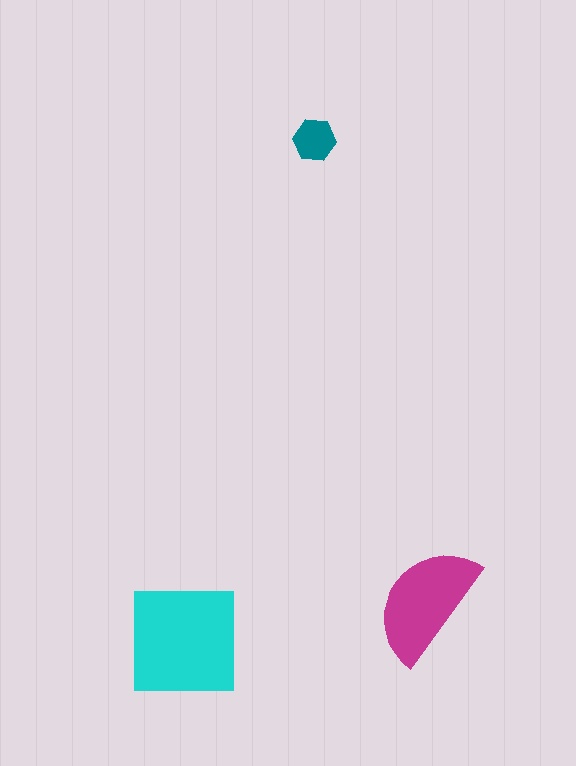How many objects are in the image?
There are 3 objects in the image.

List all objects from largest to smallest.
The cyan square, the magenta semicircle, the teal hexagon.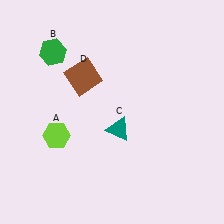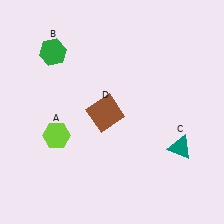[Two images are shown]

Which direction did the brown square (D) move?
The brown square (D) moved down.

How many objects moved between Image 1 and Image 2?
2 objects moved between the two images.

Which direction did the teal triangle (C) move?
The teal triangle (C) moved right.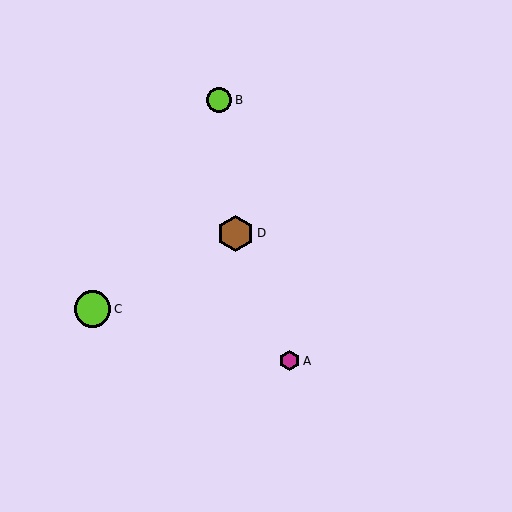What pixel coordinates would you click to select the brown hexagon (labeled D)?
Click at (235, 233) to select the brown hexagon D.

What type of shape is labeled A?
Shape A is a magenta hexagon.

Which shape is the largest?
The brown hexagon (labeled D) is the largest.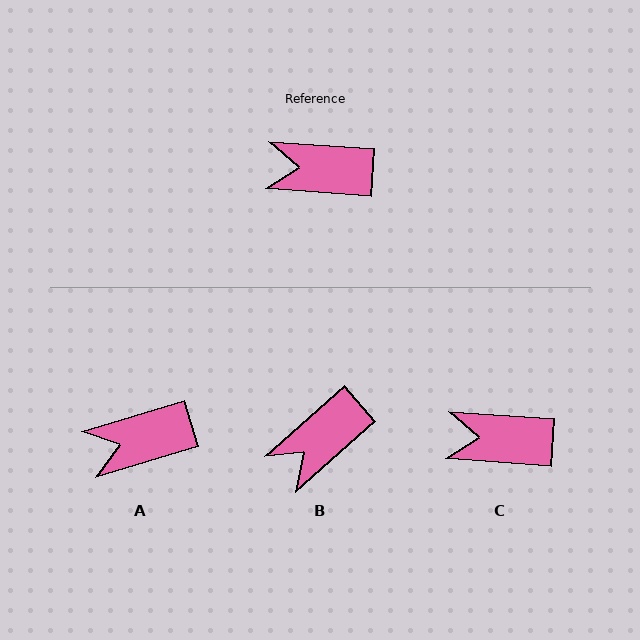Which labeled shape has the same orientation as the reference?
C.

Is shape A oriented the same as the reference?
No, it is off by about 21 degrees.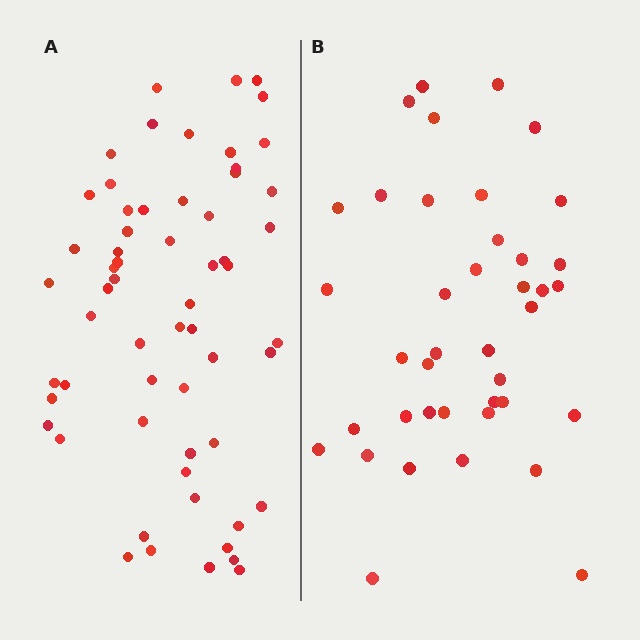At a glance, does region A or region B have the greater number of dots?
Region A (the left region) has more dots.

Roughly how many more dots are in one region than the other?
Region A has approximately 20 more dots than region B.